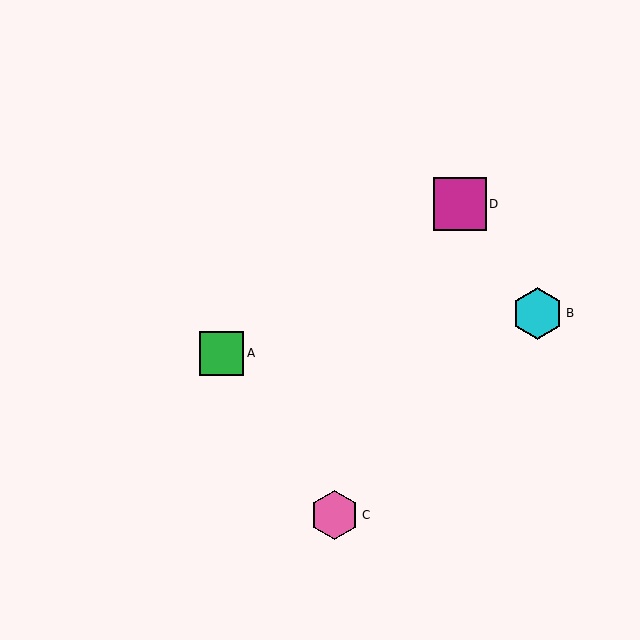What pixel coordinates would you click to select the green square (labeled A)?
Click at (221, 353) to select the green square A.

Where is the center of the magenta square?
The center of the magenta square is at (460, 204).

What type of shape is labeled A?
Shape A is a green square.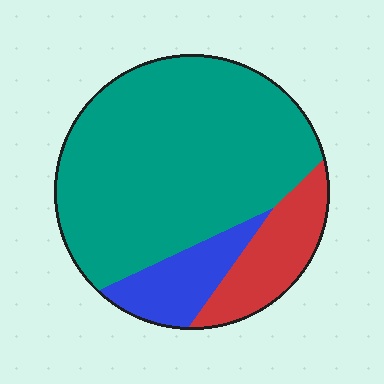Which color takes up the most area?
Teal, at roughly 70%.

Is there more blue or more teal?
Teal.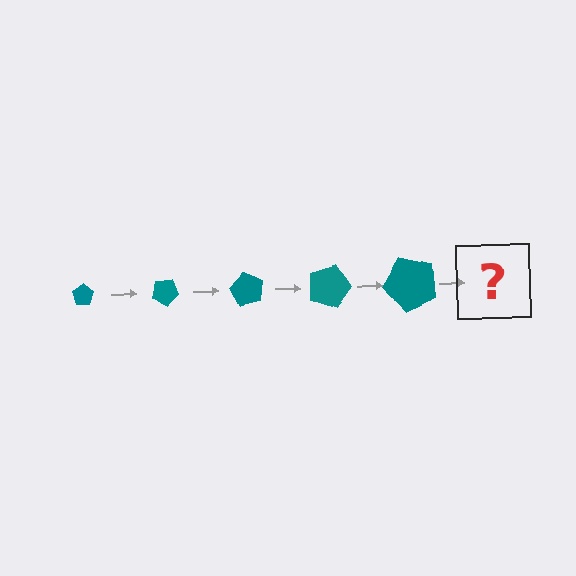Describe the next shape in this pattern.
It should be a pentagon, larger than the previous one and rotated 150 degrees from the start.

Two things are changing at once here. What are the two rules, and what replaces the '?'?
The two rules are that the pentagon grows larger each step and it rotates 30 degrees each step. The '?' should be a pentagon, larger than the previous one and rotated 150 degrees from the start.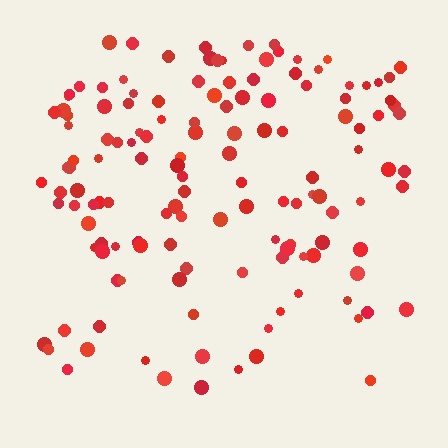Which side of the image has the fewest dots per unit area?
The bottom.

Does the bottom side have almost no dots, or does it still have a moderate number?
Still a moderate number, just noticeably fewer than the top.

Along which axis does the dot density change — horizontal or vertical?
Vertical.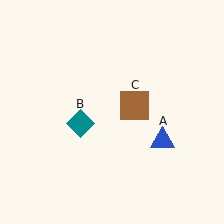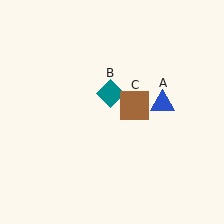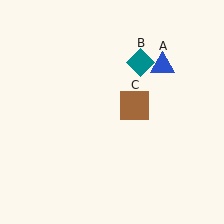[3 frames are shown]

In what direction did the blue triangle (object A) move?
The blue triangle (object A) moved up.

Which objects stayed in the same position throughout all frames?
Brown square (object C) remained stationary.